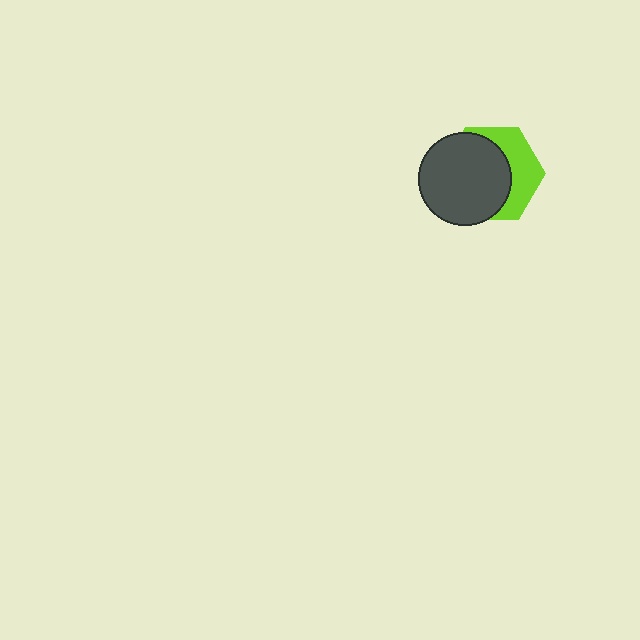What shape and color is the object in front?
The object in front is a dark gray circle.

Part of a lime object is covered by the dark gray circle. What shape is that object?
It is a hexagon.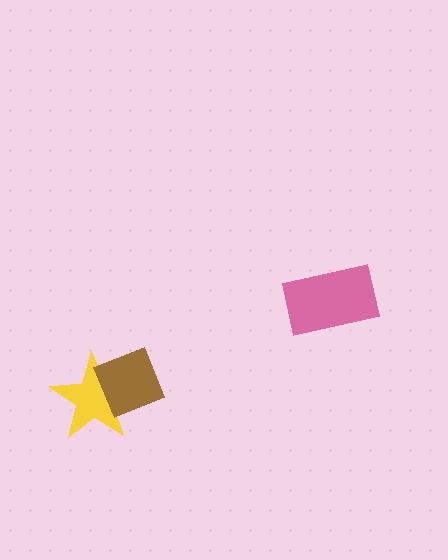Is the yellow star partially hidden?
Yes, it is partially covered by another shape.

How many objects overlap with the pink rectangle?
0 objects overlap with the pink rectangle.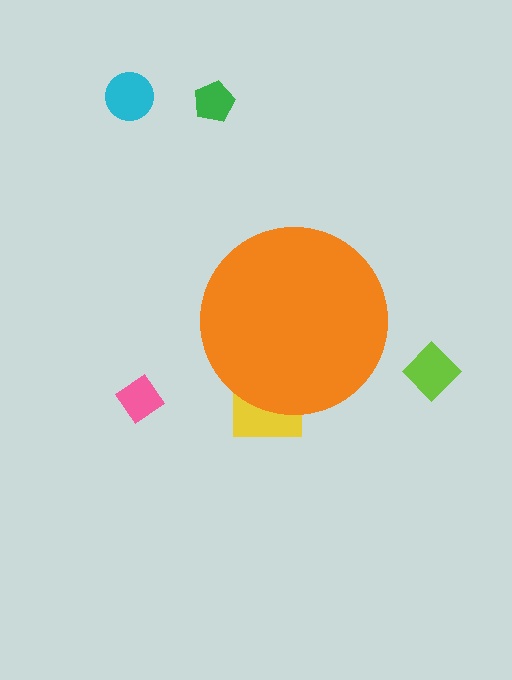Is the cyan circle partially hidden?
No, the cyan circle is fully visible.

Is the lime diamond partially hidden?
No, the lime diamond is fully visible.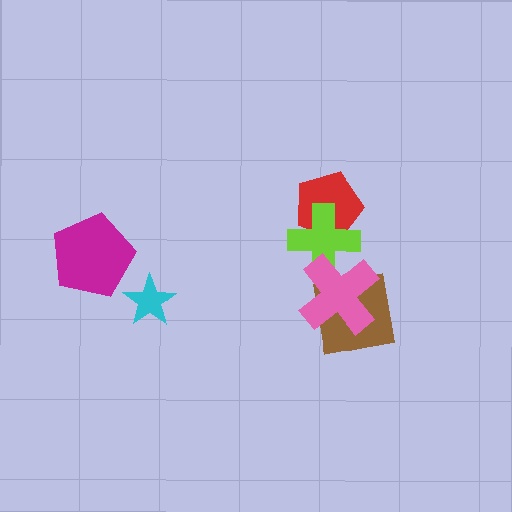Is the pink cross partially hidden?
No, no other shape covers it.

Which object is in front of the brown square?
The pink cross is in front of the brown square.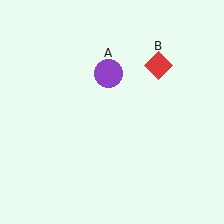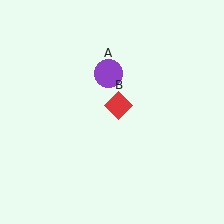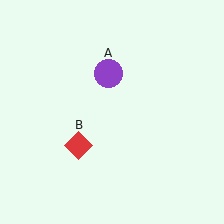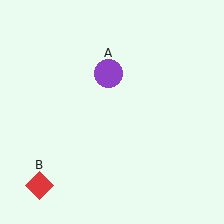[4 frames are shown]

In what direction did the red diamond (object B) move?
The red diamond (object B) moved down and to the left.